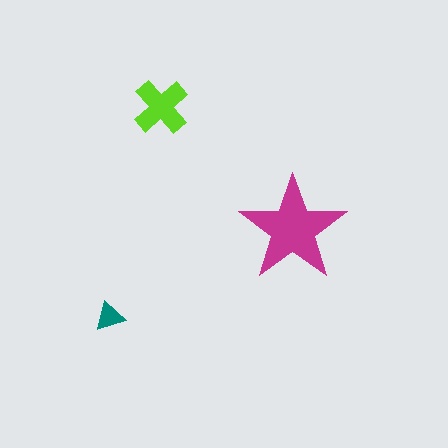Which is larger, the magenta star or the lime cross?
The magenta star.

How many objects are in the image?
There are 3 objects in the image.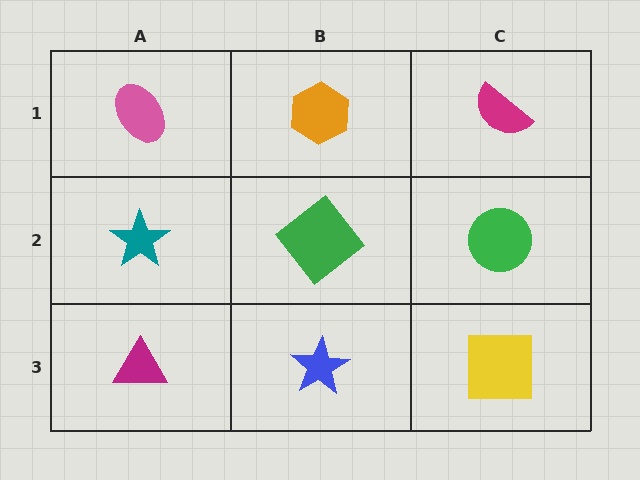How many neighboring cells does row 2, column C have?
3.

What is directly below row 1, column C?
A green circle.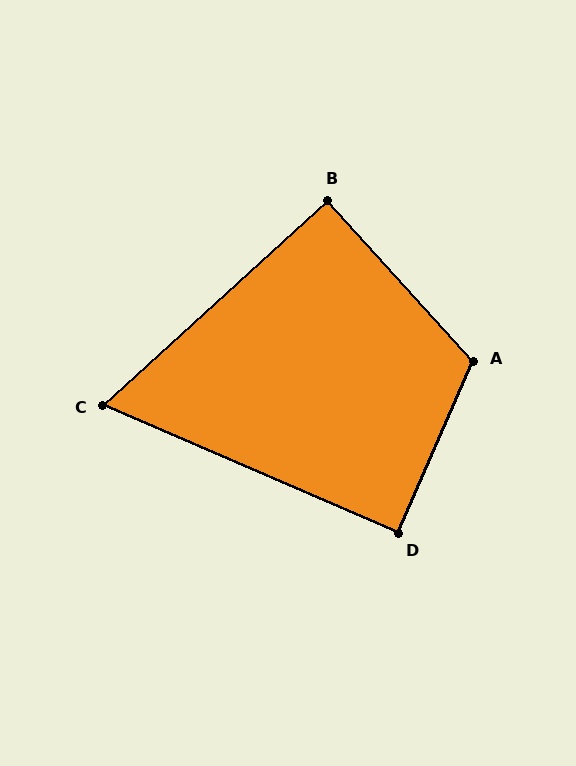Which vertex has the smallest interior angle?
C, at approximately 66 degrees.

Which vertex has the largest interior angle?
A, at approximately 114 degrees.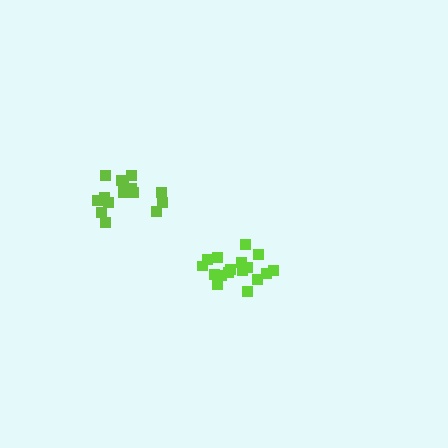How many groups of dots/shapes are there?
There are 2 groups.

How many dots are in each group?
Group 1: 15 dots, Group 2: 18 dots (33 total).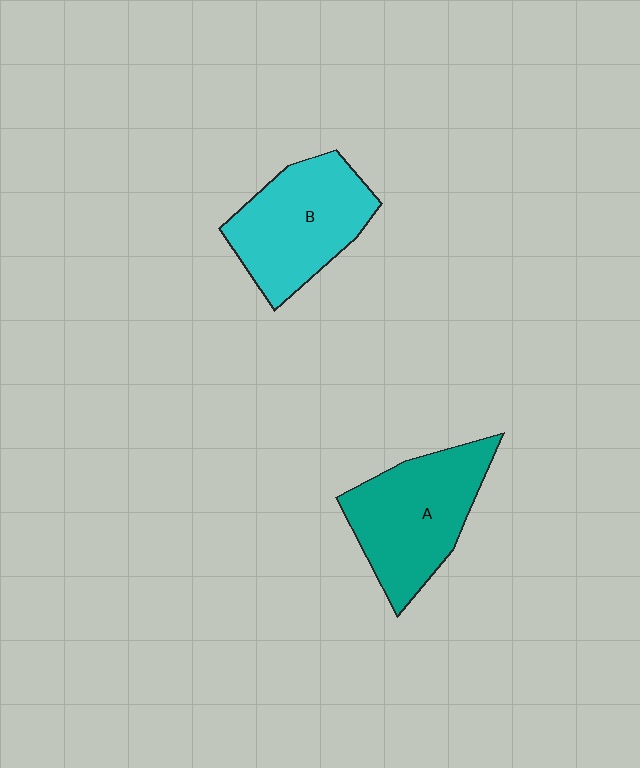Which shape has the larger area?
Shape A (teal).